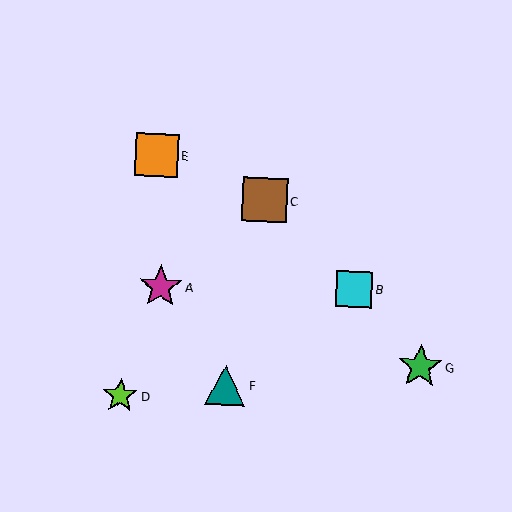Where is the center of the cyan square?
The center of the cyan square is at (354, 289).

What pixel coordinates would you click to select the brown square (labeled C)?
Click at (264, 200) to select the brown square C.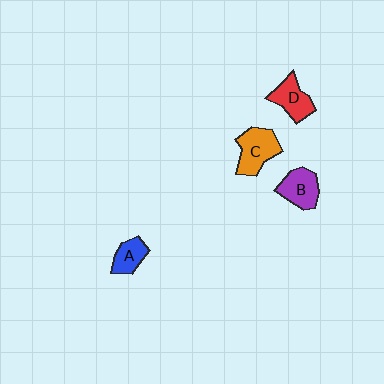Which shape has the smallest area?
Shape A (blue).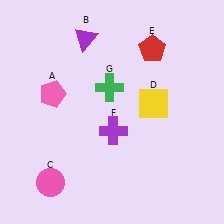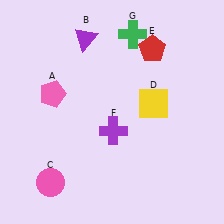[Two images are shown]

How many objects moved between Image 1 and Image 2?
1 object moved between the two images.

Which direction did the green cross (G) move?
The green cross (G) moved up.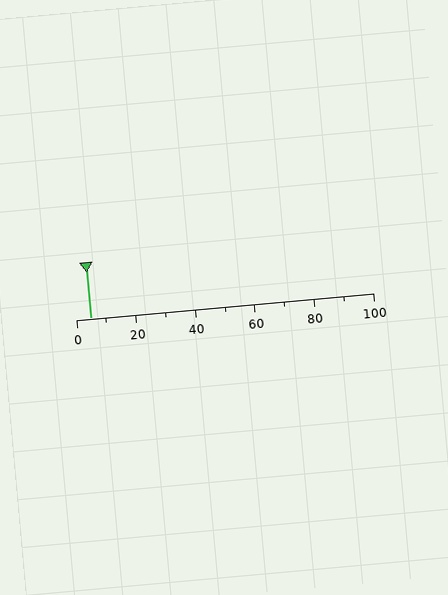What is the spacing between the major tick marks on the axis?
The major ticks are spaced 20 apart.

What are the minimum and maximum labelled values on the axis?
The axis runs from 0 to 100.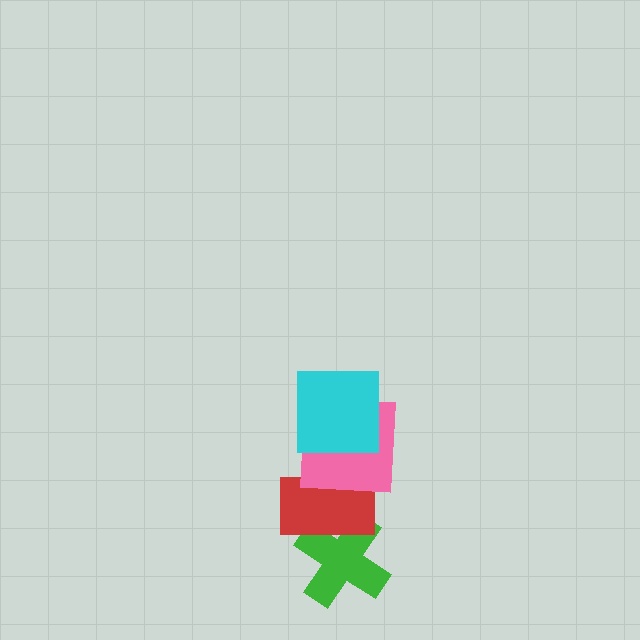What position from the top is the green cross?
The green cross is 4th from the top.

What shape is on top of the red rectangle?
The pink square is on top of the red rectangle.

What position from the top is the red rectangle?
The red rectangle is 3rd from the top.